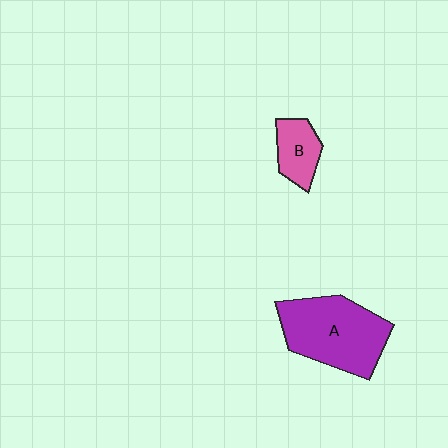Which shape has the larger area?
Shape A (purple).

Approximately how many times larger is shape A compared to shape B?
Approximately 2.5 times.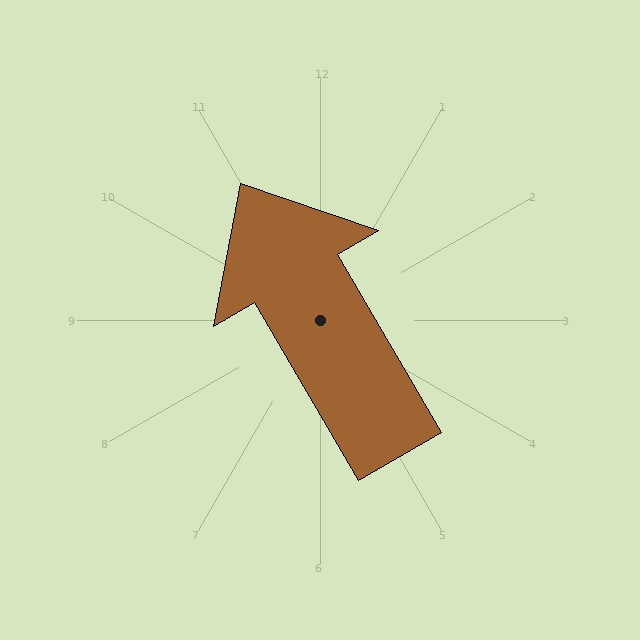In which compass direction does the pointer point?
Northwest.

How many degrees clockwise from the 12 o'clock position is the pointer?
Approximately 330 degrees.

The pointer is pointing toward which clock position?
Roughly 11 o'clock.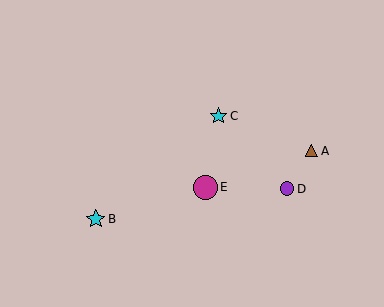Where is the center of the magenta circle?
The center of the magenta circle is at (205, 187).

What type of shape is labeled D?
Shape D is a purple circle.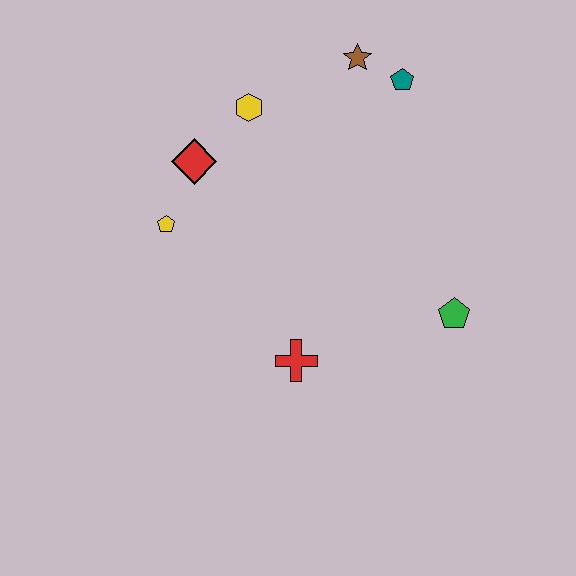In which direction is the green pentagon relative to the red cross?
The green pentagon is to the right of the red cross.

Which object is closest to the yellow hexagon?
The red diamond is closest to the yellow hexagon.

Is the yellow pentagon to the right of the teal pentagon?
No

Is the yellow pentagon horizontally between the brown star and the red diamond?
No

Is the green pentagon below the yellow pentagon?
Yes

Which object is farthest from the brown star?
The red cross is farthest from the brown star.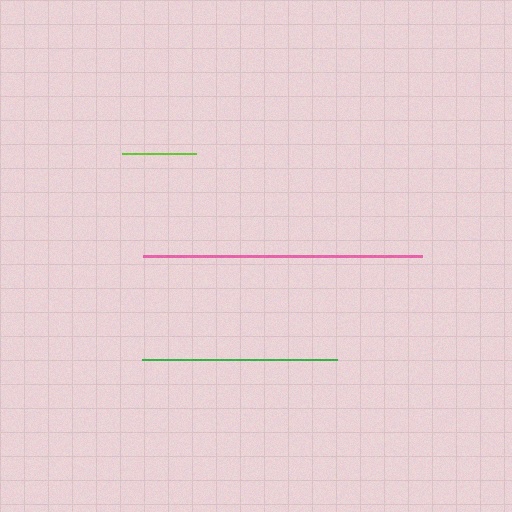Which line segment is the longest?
The pink line is the longest at approximately 280 pixels.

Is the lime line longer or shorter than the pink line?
The pink line is longer than the lime line.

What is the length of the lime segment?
The lime segment is approximately 73 pixels long.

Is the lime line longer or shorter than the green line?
The green line is longer than the lime line.